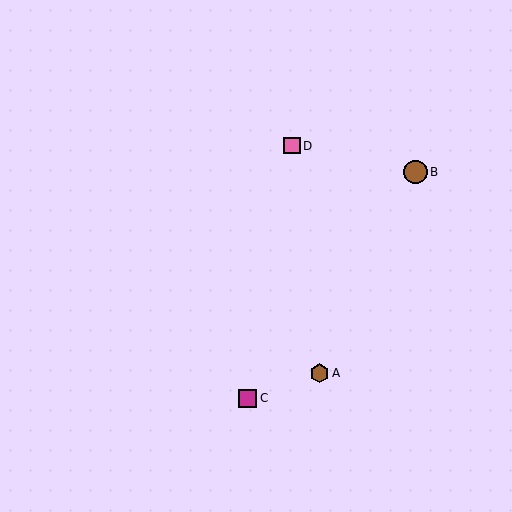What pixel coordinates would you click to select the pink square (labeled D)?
Click at (292, 146) to select the pink square D.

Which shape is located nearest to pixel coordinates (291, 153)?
The pink square (labeled D) at (292, 146) is nearest to that location.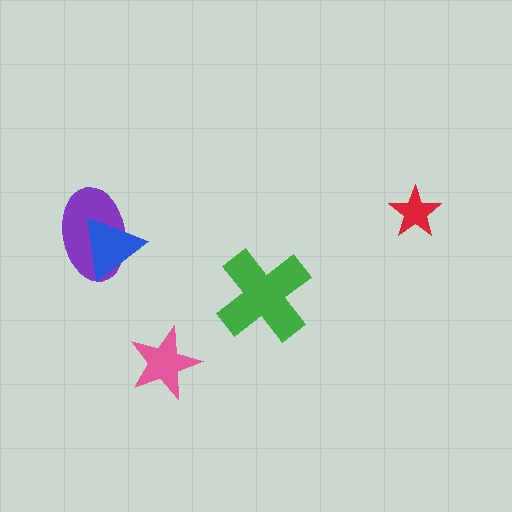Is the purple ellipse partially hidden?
Yes, it is partially covered by another shape.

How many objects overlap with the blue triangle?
1 object overlaps with the blue triangle.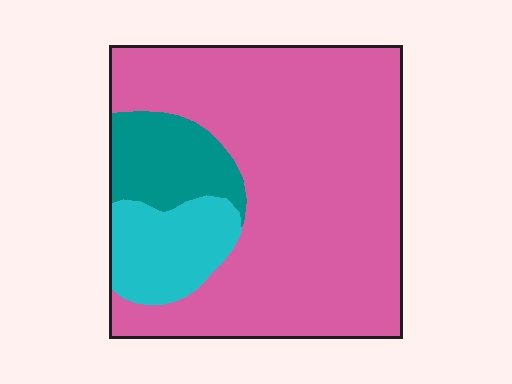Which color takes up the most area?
Pink, at roughly 75%.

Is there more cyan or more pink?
Pink.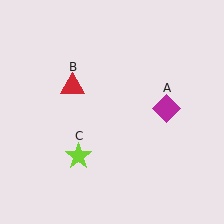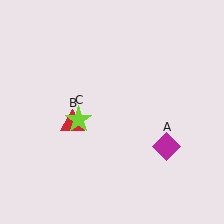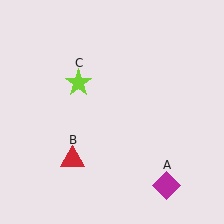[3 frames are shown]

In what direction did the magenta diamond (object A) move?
The magenta diamond (object A) moved down.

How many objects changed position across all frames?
3 objects changed position: magenta diamond (object A), red triangle (object B), lime star (object C).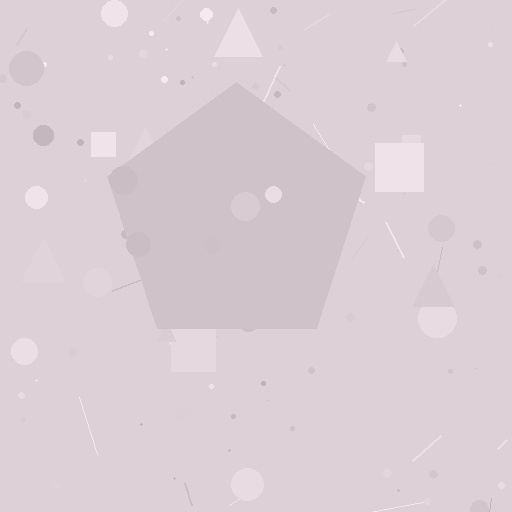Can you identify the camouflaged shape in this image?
The camouflaged shape is a pentagon.